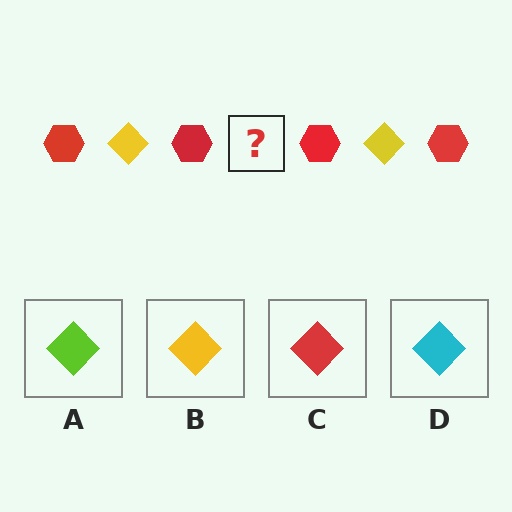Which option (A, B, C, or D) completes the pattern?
B.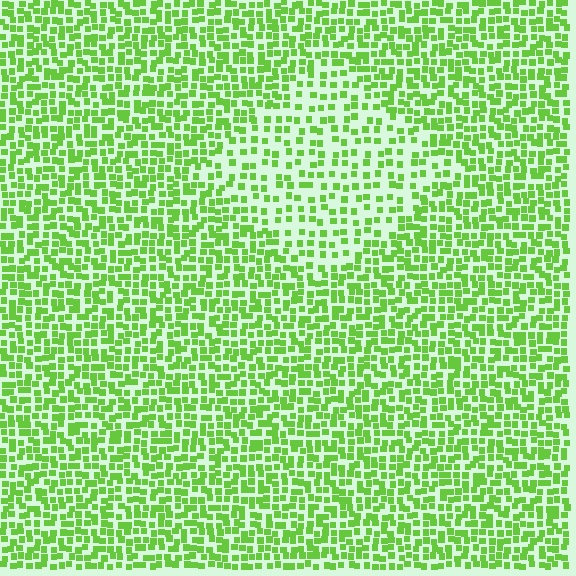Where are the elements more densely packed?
The elements are more densely packed outside the diamond boundary.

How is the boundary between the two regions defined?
The boundary is defined by a change in element density (approximately 1.9x ratio). All elements are the same color, size, and shape.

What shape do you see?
I see a diamond.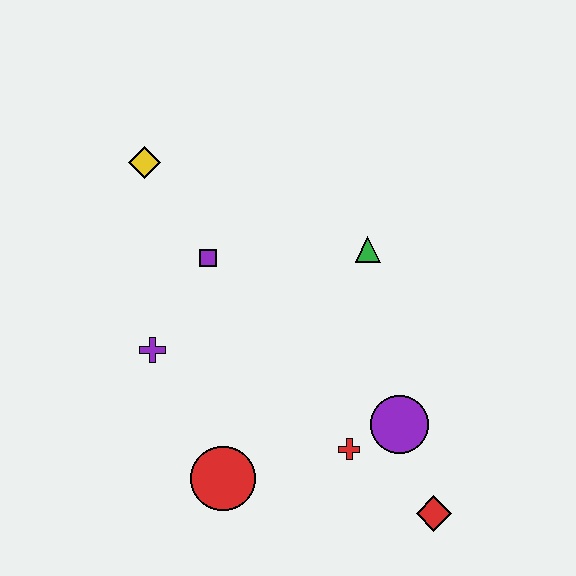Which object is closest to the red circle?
The red cross is closest to the red circle.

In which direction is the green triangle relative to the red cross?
The green triangle is above the red cross.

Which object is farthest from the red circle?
The yellow diamond is farthest from the red circle.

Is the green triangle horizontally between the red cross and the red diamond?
Yes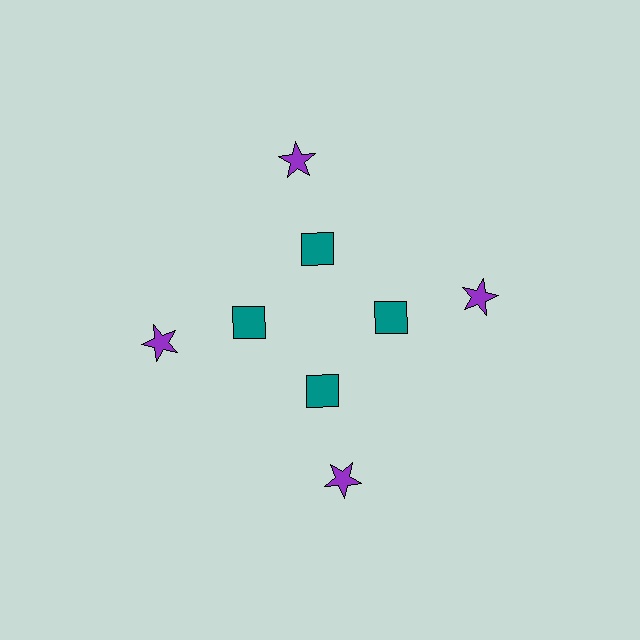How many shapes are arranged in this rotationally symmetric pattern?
There are 8 shapes, arranged in 4 groups of 2.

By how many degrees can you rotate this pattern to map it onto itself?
The pattern maps onto itself every 90 degrees of rotation.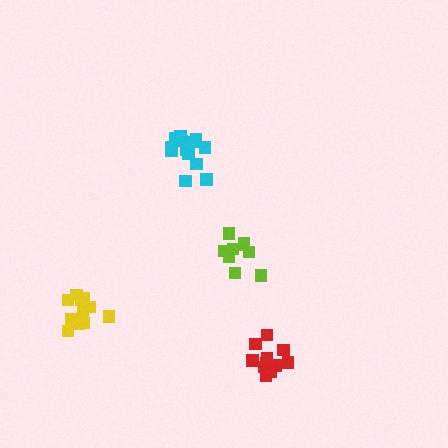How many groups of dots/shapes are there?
There are 4 groups.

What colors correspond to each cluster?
The clusters are colored: yellow, lime, cyan, red.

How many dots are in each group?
Group 1: 12 dots, Group 2: 9 dots, Group 3: 14 dots, Group 4: 12 dots (47 total).